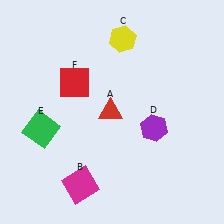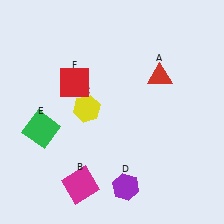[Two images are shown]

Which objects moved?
The objects that moved are: the red triangle (A), the yellow hexagon (C), the purple hexagon (D).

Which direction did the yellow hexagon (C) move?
The yellow hexagon (C) moved down.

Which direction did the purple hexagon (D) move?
The purple hexagon (D) moved down.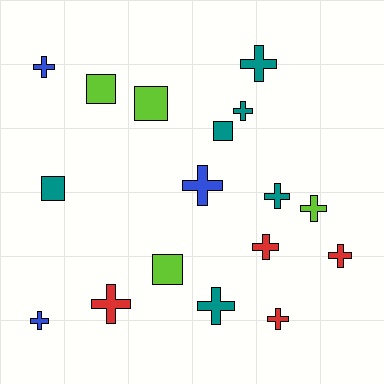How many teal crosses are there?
There are 4 teal crosses.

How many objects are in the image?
There are 17 objects.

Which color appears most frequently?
Teal, with 6 objects.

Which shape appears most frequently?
Cross, with 12 objects.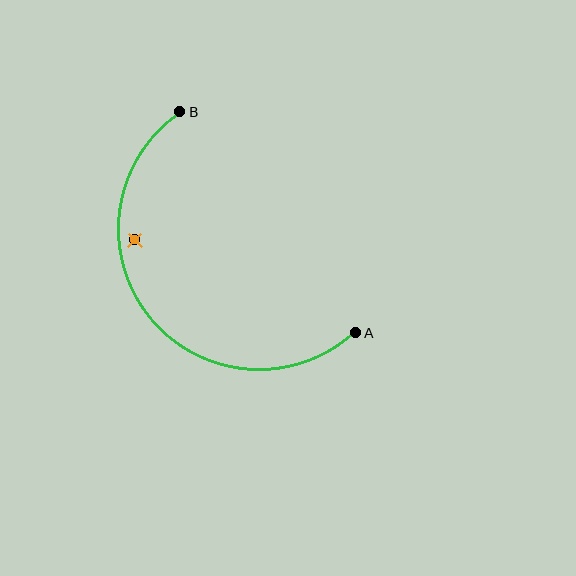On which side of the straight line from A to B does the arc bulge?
The arc bulges below and to the left of the straight line connecting A and B.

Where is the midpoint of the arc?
The arc midpoint is the point on the curve farthest from the straight line joining A and B. It sits below and to the left of that line.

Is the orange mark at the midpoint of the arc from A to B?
No — the orange mark does not lie on the arc at all. It sits slightly inside the curve.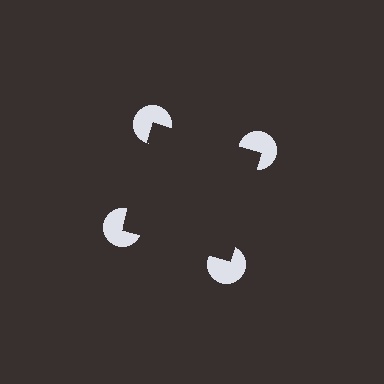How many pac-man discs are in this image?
There are 4 — one at each vertex of the illusory square.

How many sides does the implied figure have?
4 sides.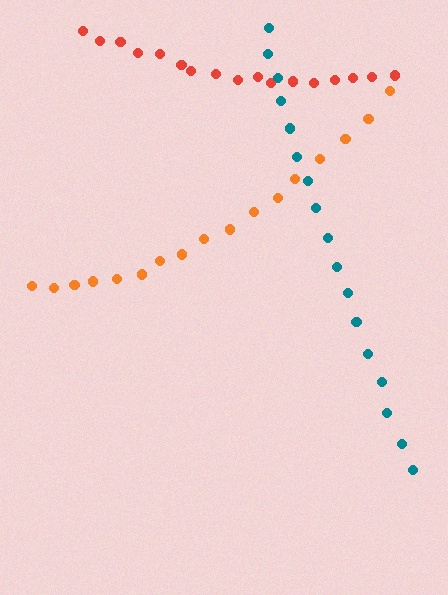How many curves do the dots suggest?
There are 3 distinct paths.